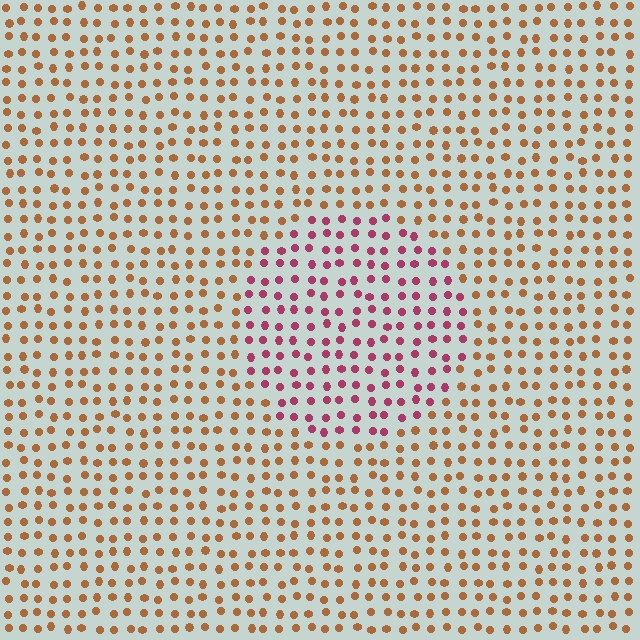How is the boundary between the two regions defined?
The boundary is defined purely by a slight shift in hue (about 50 degrees). Spacing, size, and orientation are identical on both sides.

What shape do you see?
I see a circle.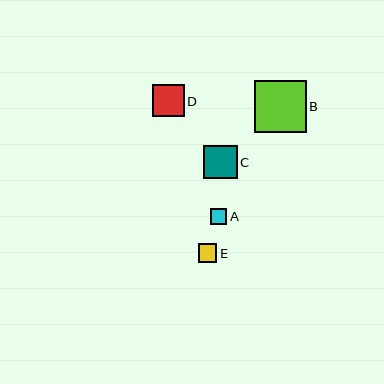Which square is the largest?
Square B is the largest with a size of approximately 52 pixels.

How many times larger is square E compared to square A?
Square E is approximately 1.1 times the size of square A.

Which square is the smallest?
Square A is the smallest with a size of approximately 16 pixels.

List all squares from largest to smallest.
From largest to smallest: B, C, D, E, A.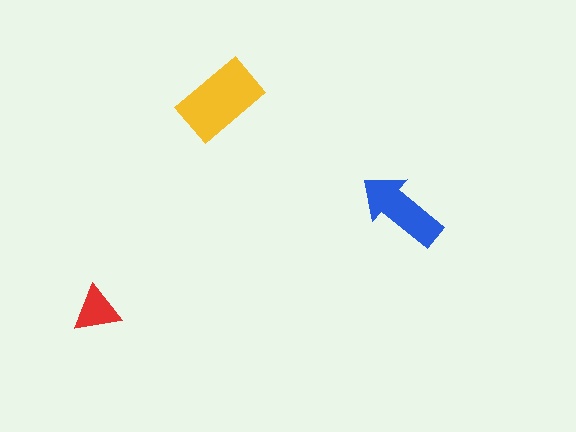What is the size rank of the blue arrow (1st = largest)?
2nd.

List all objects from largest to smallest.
The yellow rectangle, the blue arrow, the red triangle.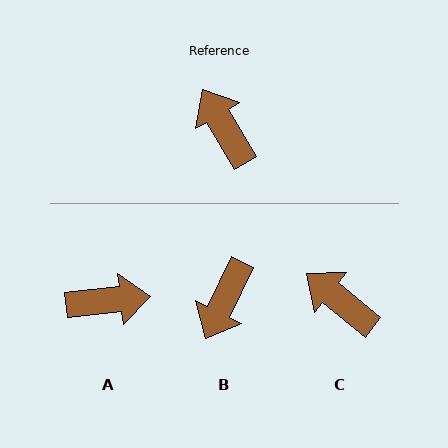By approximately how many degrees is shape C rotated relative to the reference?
Approximately 21 degrees counter-clockwise.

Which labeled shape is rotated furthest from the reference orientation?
B, about 124 degrees away.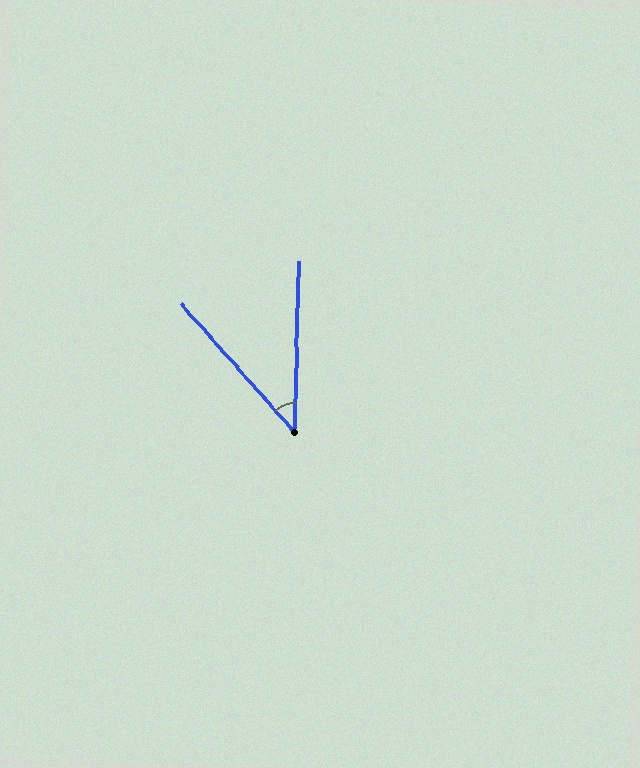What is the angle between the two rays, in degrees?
Approximately 43 degrees.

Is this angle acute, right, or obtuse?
It is acute.